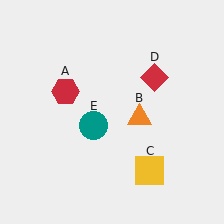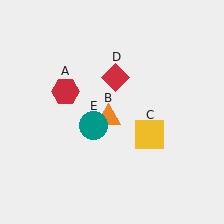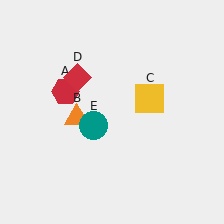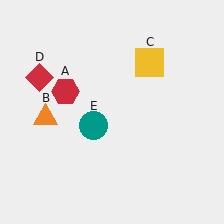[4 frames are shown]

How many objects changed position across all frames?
3 objects changed position: orange triangle (object B), yellow square (object C), red diamond (object D).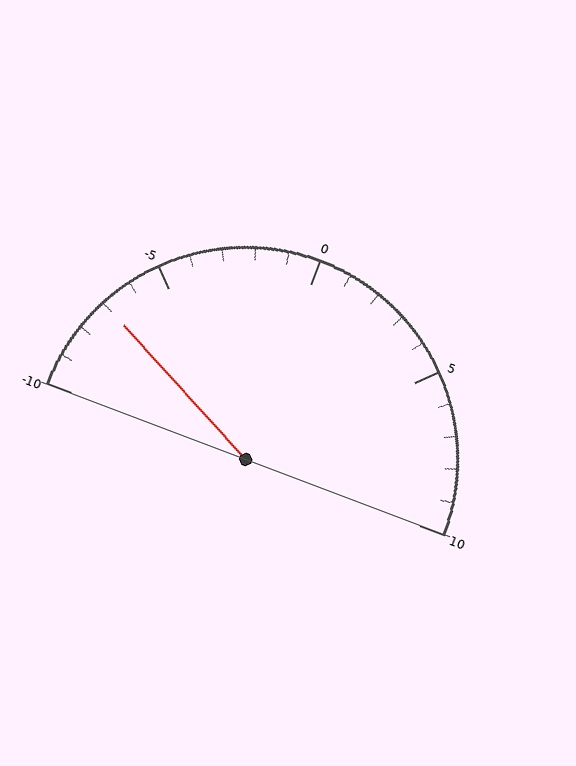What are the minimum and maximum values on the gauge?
The gauge ranges from -10 to 10.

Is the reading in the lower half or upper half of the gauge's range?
The reading is in the lower half of the range (-10 to 10).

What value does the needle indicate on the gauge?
The needle indicates approximately -7.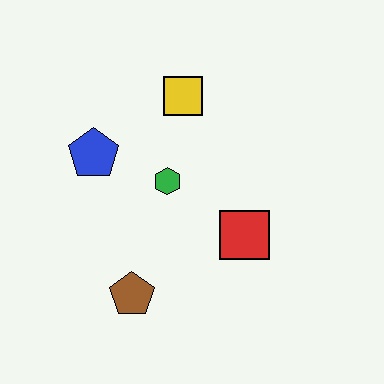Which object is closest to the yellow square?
The green hexagon is closest to the yellow square.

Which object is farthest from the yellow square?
The brown pentagon is farthest from the yellow square.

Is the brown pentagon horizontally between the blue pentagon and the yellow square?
Yes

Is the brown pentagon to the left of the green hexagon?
Yes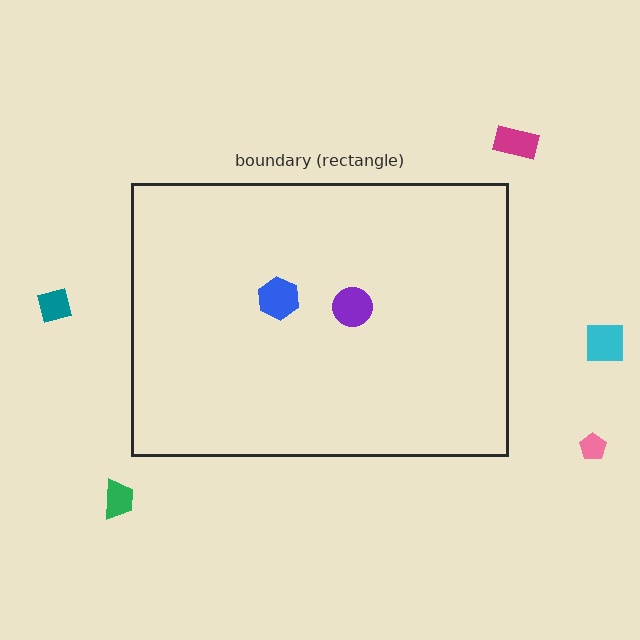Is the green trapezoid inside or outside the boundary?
Outside.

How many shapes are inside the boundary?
2 inside, 5 outside.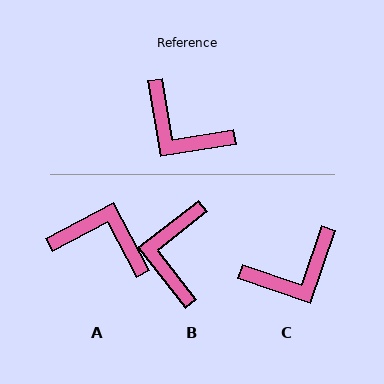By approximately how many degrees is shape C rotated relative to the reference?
Approximately 62 degrees counter-clockwise.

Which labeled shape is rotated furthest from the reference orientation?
A, about 162 degrees away.